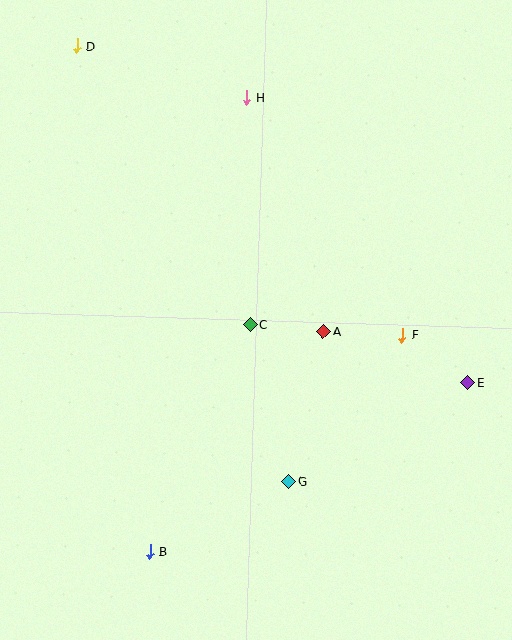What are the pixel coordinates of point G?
Point G is at (289, 481).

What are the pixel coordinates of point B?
Point B is at (150, 551).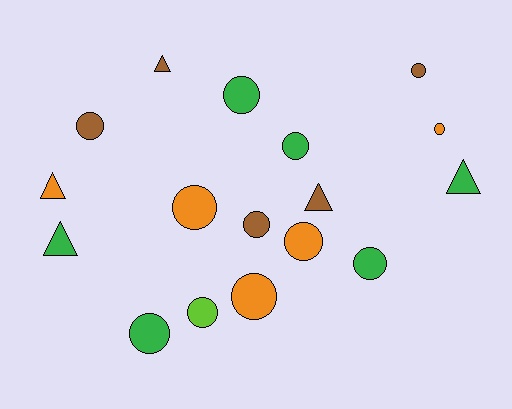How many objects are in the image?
There are 17 objects.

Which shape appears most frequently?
Circle, with 12 objects.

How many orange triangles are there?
There is 1 orange triangle.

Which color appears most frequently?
Green, with 6 objects.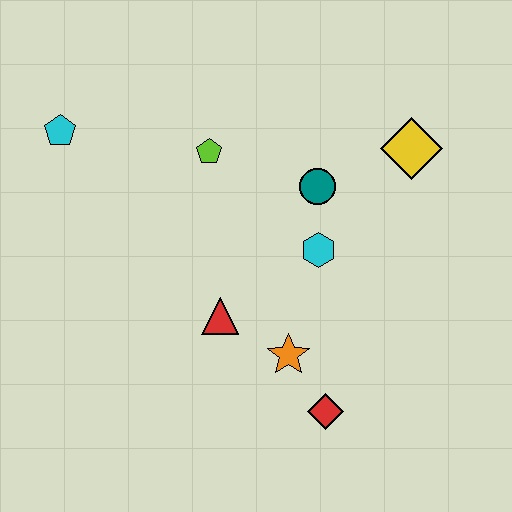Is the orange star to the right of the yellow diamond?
No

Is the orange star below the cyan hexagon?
Yes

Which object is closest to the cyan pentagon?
The lime pentagon is closest to the cyan pentagon.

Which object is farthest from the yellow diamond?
The cyan pentagon is farthest from the yellow diamond.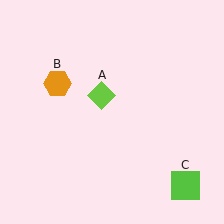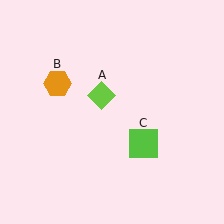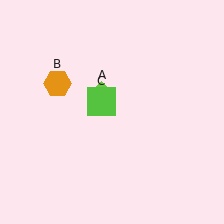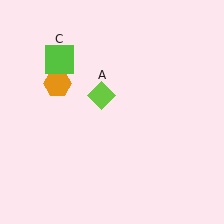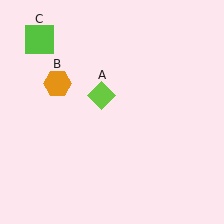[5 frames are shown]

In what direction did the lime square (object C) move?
The lime square (object C) moved up and to the left.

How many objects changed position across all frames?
1 object changed position: lime square (object C).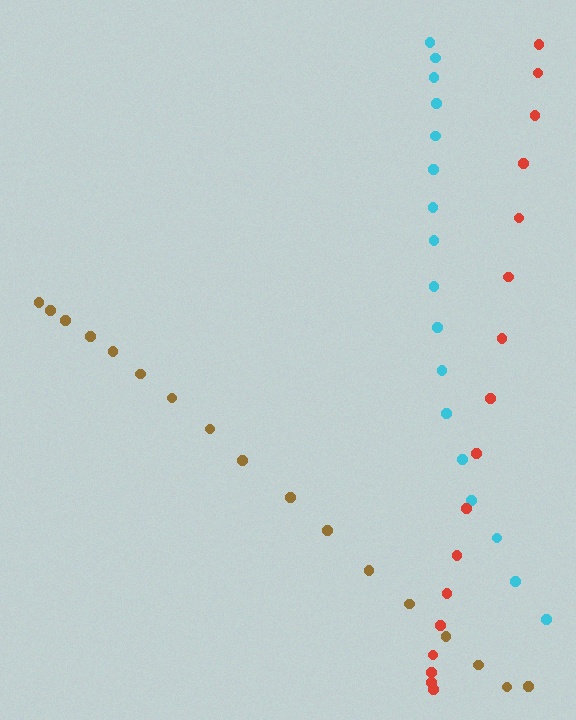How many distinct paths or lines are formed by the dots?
There are 3 distinct paths.